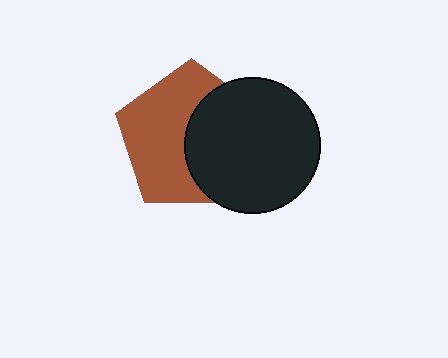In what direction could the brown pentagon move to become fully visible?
The brown pentagon could move left. That would shift it out from behind the black circle entirely.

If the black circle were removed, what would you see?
You would see the complete brown pentagon.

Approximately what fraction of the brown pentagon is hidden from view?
Roughly 44% of the brown pentagon is hidden behind the black circle.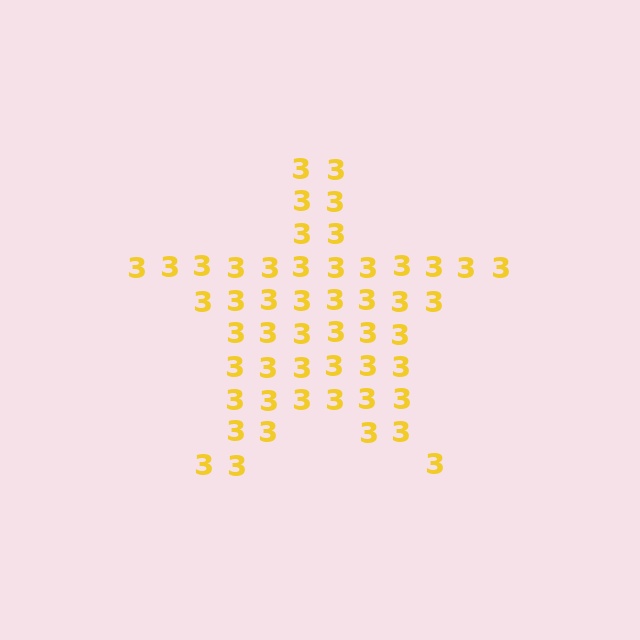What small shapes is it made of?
It is made of small digit 3's.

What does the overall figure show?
The overall figure shows a star.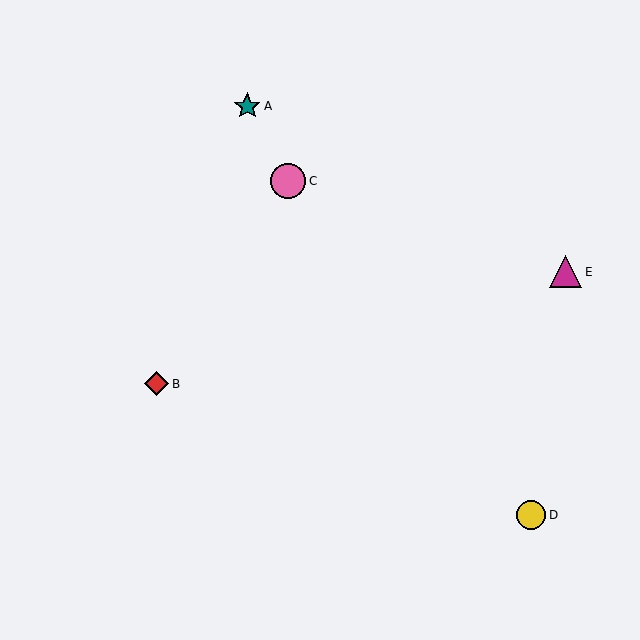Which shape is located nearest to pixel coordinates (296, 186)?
The pink circle (labeled C) at (288, 181) is nearest to that location.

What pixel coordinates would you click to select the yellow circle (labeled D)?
Click at (531, 515) to select the yellow circle D.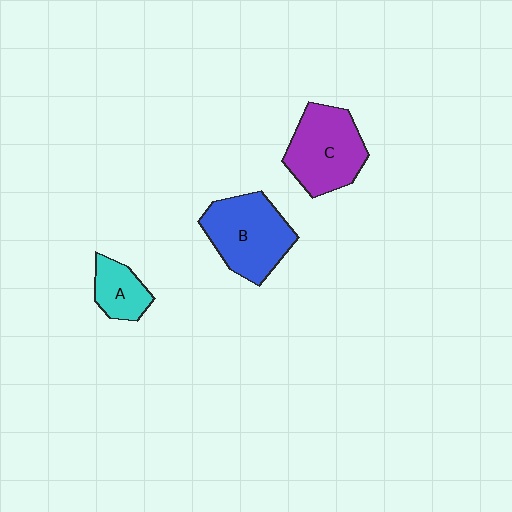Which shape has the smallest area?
Shape A (cyan).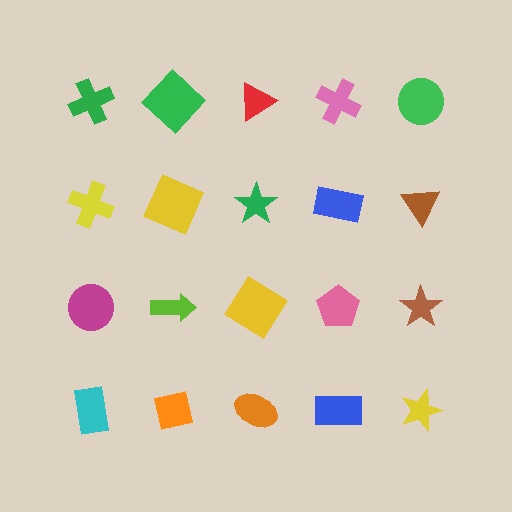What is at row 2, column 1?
A yellow cross.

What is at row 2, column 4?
A blue rectangle.